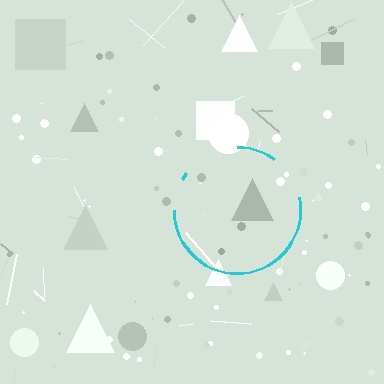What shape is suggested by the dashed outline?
The dashed outline suggests a circle.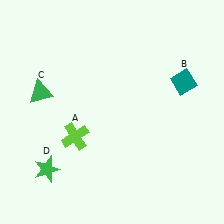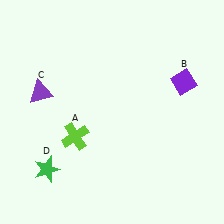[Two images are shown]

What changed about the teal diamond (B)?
In Image 1, B is teal. In Image 2, it changed to purple.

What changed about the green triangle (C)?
In Image 1, C is green. In Image 2, it changed to purple.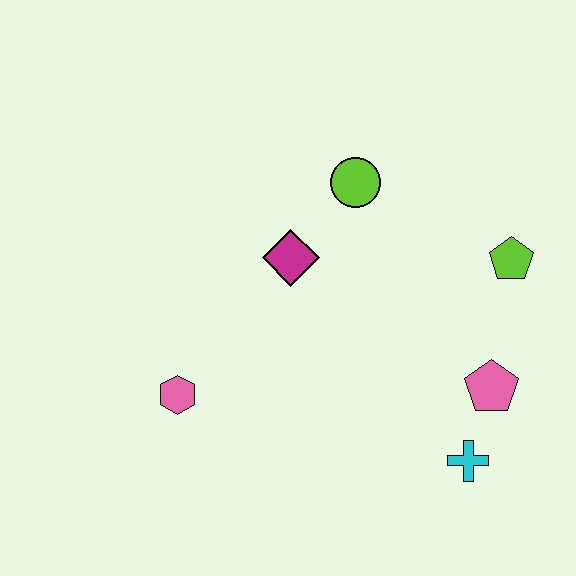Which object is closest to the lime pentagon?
The pink pentagon is closest to the lime pentagon.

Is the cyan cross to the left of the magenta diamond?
No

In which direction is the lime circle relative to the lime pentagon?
The lime circle is to the left of the lime pentagon.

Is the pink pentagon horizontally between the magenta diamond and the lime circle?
No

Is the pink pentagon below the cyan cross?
No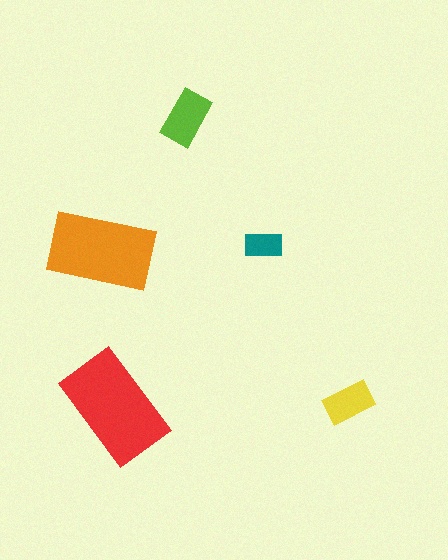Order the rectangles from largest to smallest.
the red one, the orange one, the lime one, the yellow one, the teal one.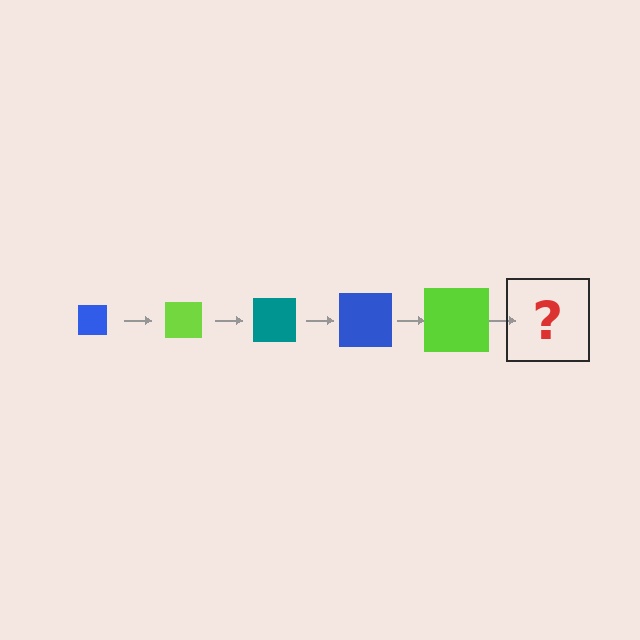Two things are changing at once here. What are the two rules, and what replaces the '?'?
The two rules are that the square grows larger each step and the color cycles through blue, lime, and teal. The '?' should be a teal square, larger than the previous one.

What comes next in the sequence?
The next element should be a teal square, larger than the previous one.